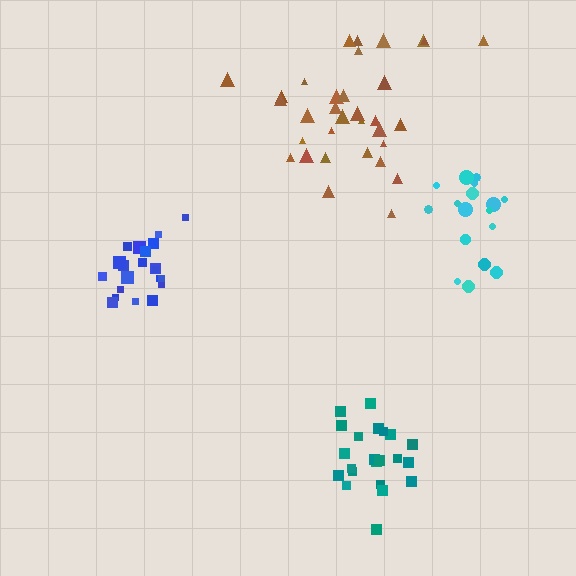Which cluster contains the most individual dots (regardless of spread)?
Brown (34).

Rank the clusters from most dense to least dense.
blue, teal, cyan, brown.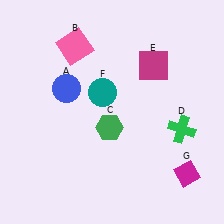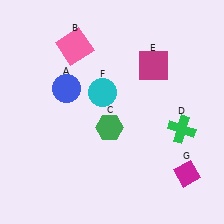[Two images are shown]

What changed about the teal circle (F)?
In Image 1, F is teal. In Image 2, it changed to cyan.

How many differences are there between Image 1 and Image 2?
There is 1 difference between the two images.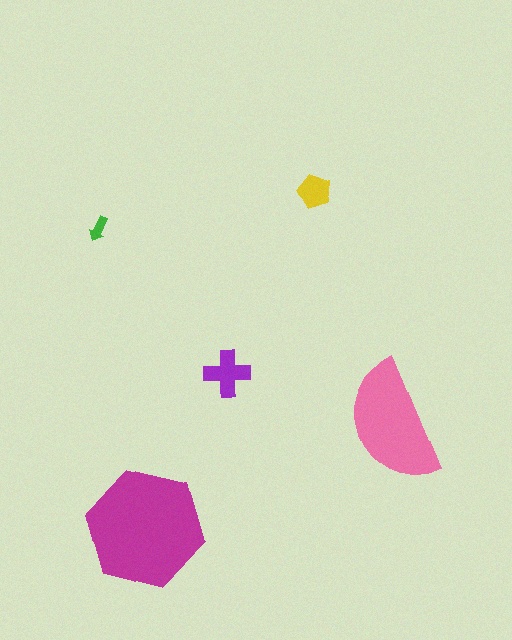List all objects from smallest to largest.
The green arrow, the yellow pentagon, the purple cross, the pink semicircle, the magenta hexagon.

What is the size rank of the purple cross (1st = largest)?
3rd.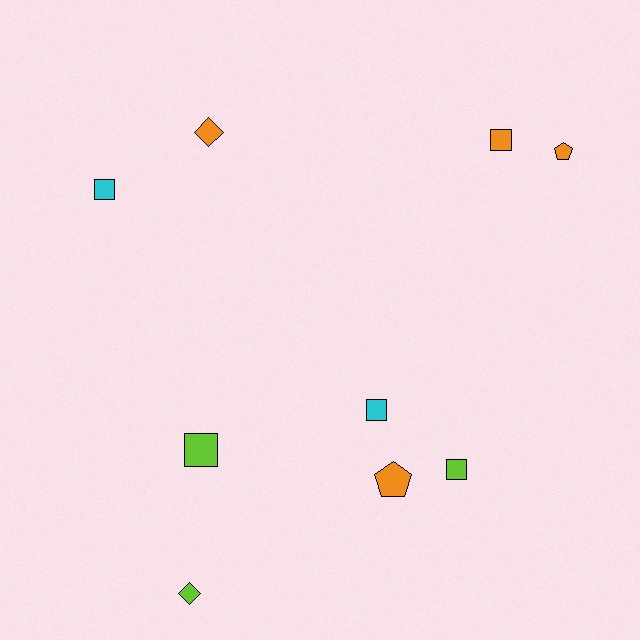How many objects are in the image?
There are 9 objects.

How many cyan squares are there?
There are 2 cyan squares.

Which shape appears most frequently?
Square, with 5 objects.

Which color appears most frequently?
Orange, with 4 objects.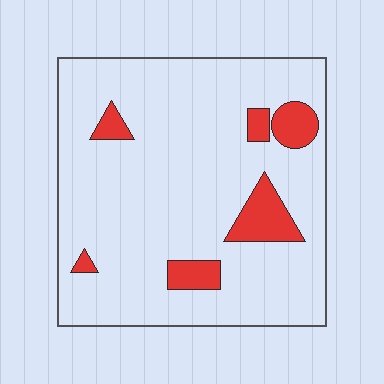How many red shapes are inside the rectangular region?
6.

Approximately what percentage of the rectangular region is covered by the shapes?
Approximately 10%.